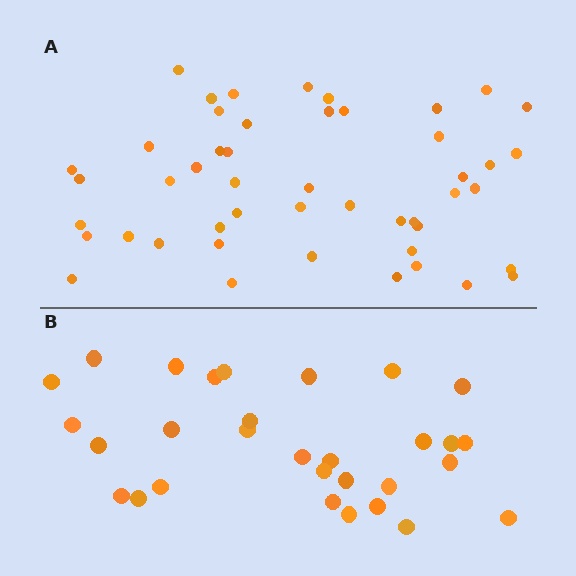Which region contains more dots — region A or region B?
Region A (the top region) has more dots.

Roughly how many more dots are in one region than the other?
Region A has approximately 20 more dots than region B.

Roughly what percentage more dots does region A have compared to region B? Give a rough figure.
About 60% more.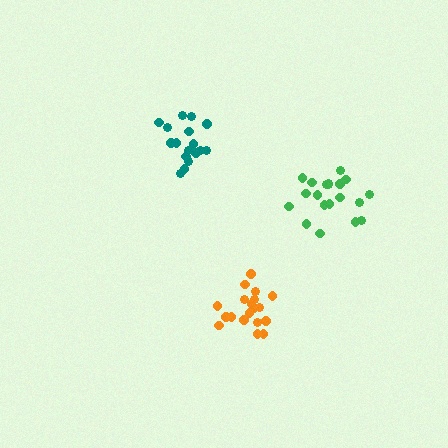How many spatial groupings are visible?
There are 3 spatial groupings.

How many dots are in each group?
Group 1: 20 dots, Group 2: 17 dots, Group 3: 20 dots (57 total).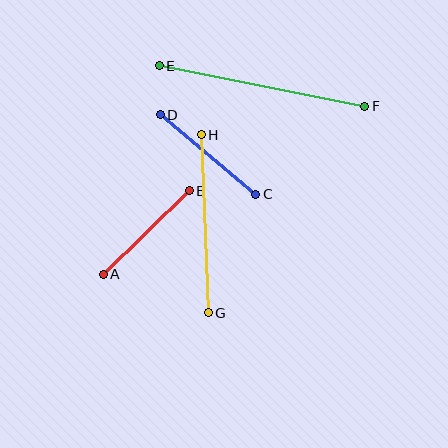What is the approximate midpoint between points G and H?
The midpoint is at approximately (205, 224) pixels.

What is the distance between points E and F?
The distance is approximately 209 pixels.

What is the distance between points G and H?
The distance is approximately 179 pixels.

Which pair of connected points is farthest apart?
Points E and F are farthest apart.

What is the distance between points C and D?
The distance is approximately 124 pixels.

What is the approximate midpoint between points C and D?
The midpoint is at approximately (208, 154) pixels.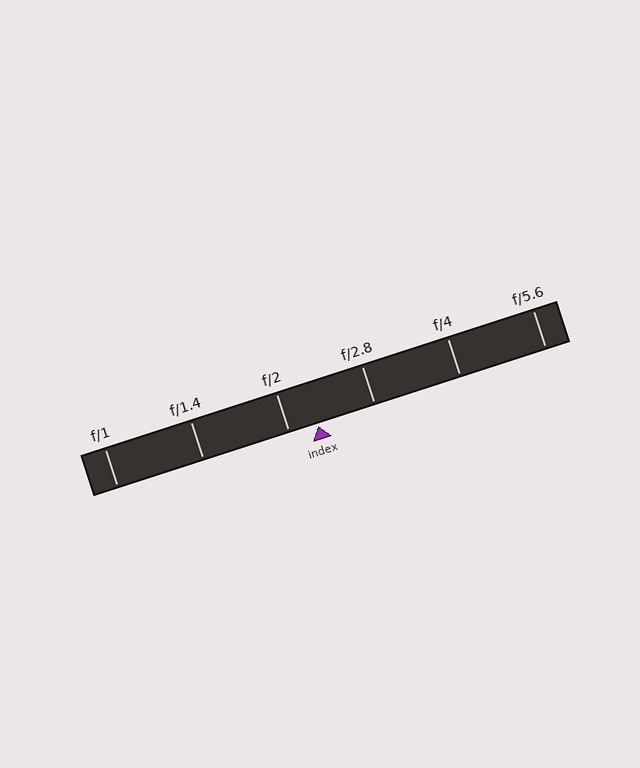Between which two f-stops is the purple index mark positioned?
The index mark is between f/2 and f/2.8.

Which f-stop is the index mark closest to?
The index mark is closest to f/2.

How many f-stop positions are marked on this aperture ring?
There are 6 f-stop positions marked.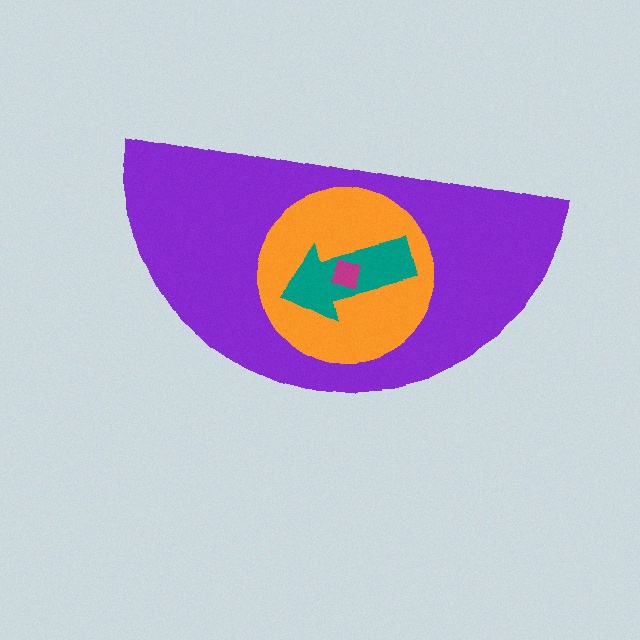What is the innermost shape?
The magenta square.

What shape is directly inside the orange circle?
The teal arrow.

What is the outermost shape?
The purple semicircle.